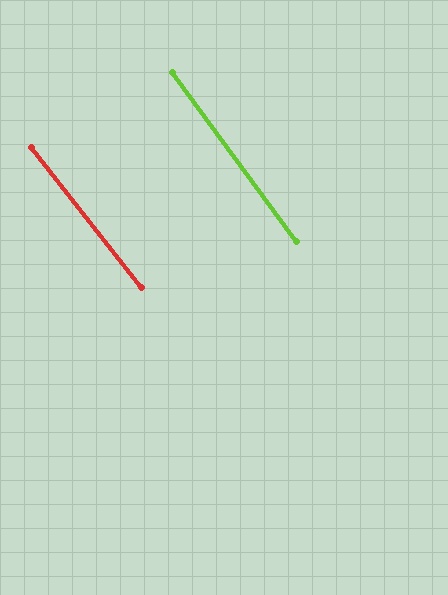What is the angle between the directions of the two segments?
Approximately 2 degrees.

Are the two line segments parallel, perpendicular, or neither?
Parallel — their directions differ by only 1.5°.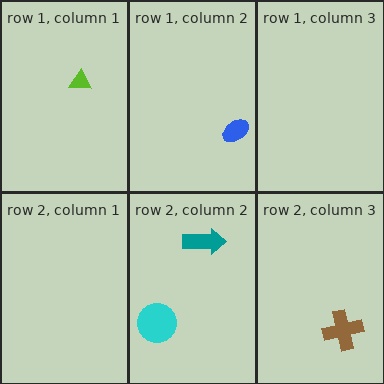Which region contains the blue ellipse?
The row 1, column 2 region.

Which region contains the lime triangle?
The row 1, column 1 region.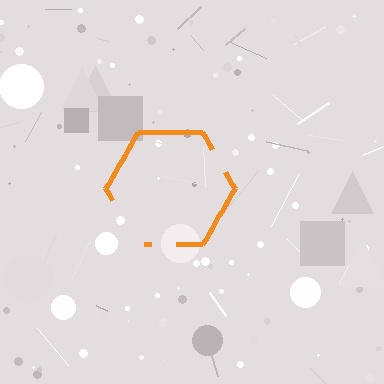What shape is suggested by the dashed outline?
The dashed outline suggests a hexagon.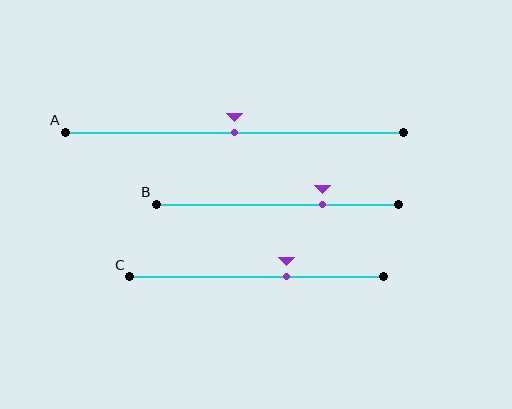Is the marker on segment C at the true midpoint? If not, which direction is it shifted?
No, the marker on segment C is shifted to the right by about 12% of the segment length.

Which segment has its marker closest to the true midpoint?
Segment A has its marker closest to the true midpoint.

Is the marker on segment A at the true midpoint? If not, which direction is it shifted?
Yes, the marker on segment A is at the true midpoint.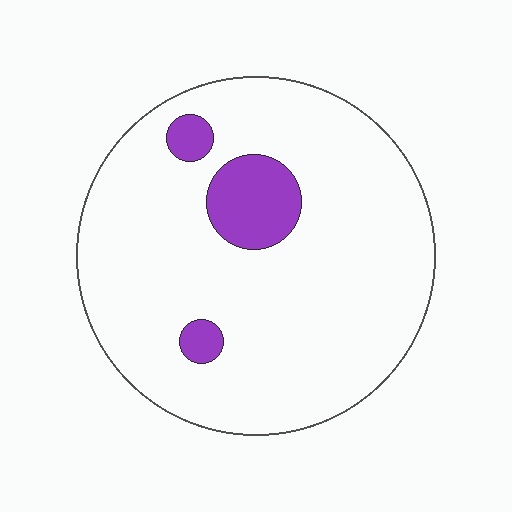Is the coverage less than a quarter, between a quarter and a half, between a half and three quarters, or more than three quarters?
Less than a quarter.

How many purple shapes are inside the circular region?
3.